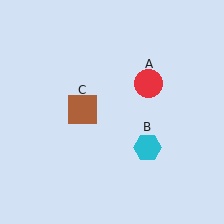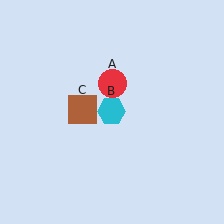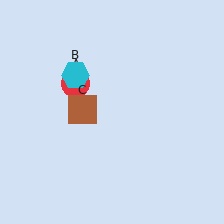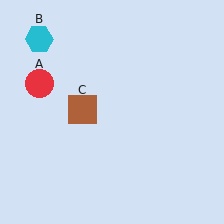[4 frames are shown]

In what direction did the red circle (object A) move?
The red circle (object A) moved left.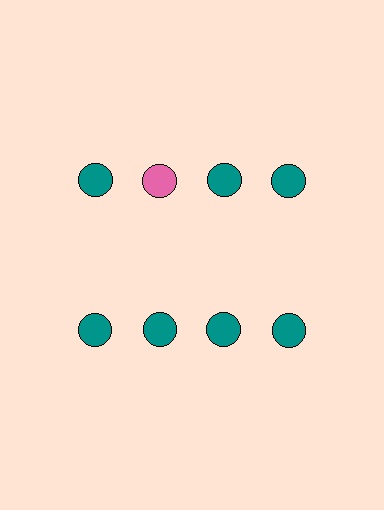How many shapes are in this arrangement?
There are 8 shapes arranged in a grid pattern.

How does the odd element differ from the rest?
It has a different color: pink instead of teal.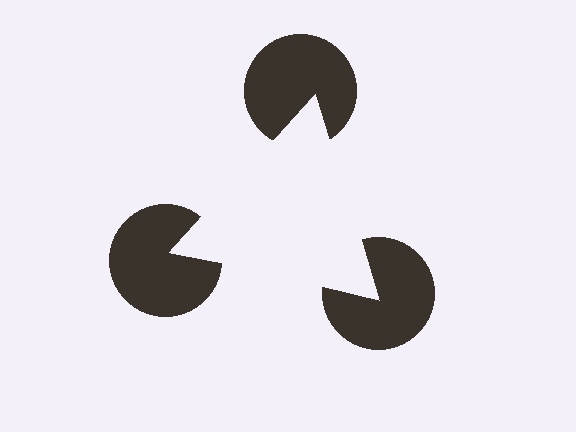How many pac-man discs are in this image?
There are 3 — one at each vertex of the illusory triangle.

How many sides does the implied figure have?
3 sides.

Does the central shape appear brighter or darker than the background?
It typically appears slightly brighter than the background, even though no actual brightness change is drawn.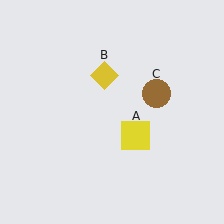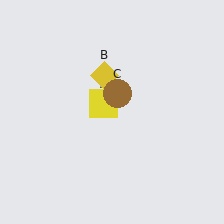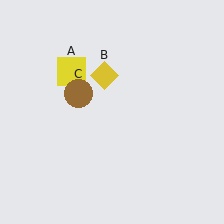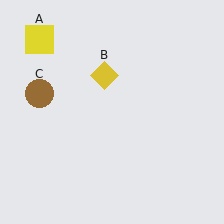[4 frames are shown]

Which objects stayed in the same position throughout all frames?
Yellow diamond (object B) remained stationary.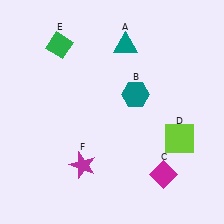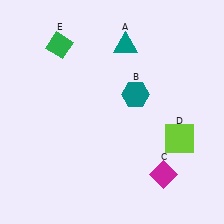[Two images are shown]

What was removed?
The magenta star (F) was removed in Image 2.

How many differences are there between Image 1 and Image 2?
There is 1 difference between the two images.